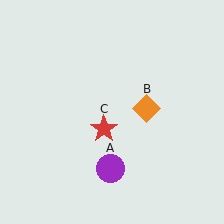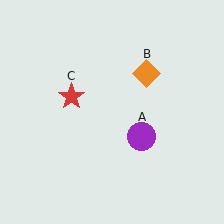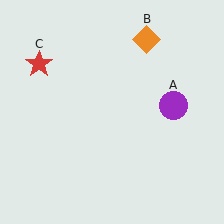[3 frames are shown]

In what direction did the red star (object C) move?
The red star (object C) moved up and to the left.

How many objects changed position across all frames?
3 objects changed position: purple circle (object A), orange diamond (object B), red star (object C).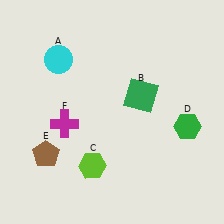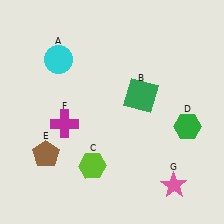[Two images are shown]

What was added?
A pink star (G) was added in Image 2.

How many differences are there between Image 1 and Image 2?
There is 1 difference between the two images.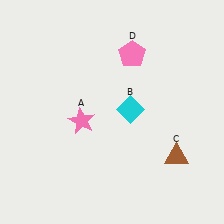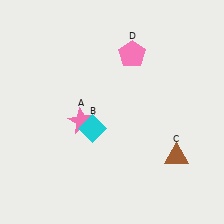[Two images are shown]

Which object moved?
The cyan diamond (B) moved left.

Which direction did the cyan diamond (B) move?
The cyan diamond (B) moved left.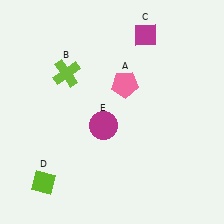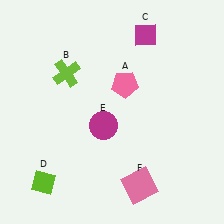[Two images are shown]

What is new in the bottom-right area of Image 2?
A pink square (F) was added in the bottom-right area of Image 2.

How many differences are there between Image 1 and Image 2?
There is 1 difference between the two images.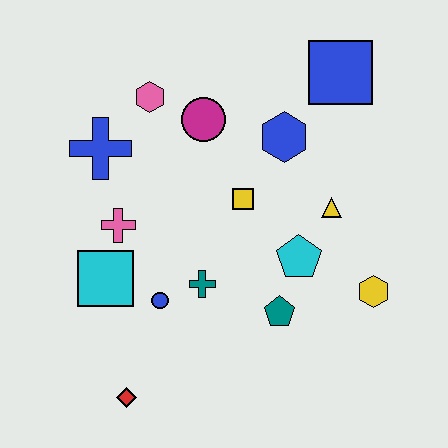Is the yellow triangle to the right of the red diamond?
Yes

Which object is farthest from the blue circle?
The blue square is farthest from the blue circle.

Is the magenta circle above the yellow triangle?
Yes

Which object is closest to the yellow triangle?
The cyan pentagon is closest to the yellow triangle.